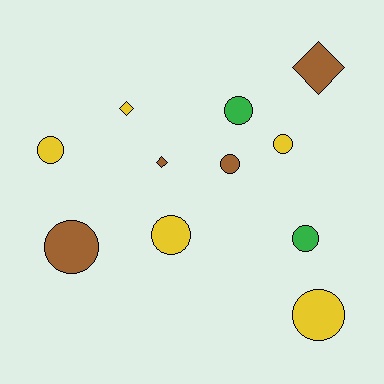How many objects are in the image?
There are 11 objects.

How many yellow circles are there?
There are 4 yellow circles.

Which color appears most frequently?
Yellow, with 5 objects.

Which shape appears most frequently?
Circle, with 8 objects.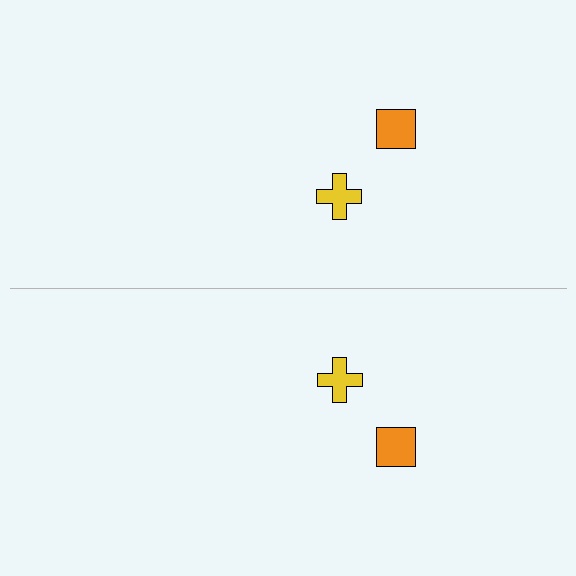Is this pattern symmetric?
Yes, this pattern has bilateral (reflection) symmetry.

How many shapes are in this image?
There are 4 shapes in this image.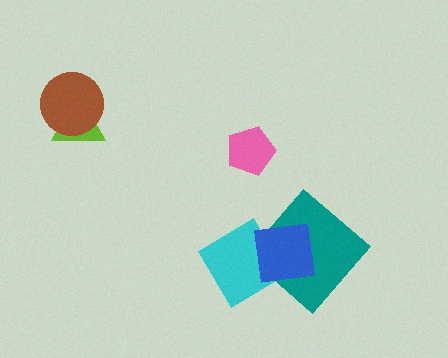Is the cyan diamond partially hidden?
Yes, it is partially covered by another shape.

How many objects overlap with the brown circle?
1 object overlaps with the brown circle.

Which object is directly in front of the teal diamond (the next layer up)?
The cyan diamond is directly in front of the teal diamond.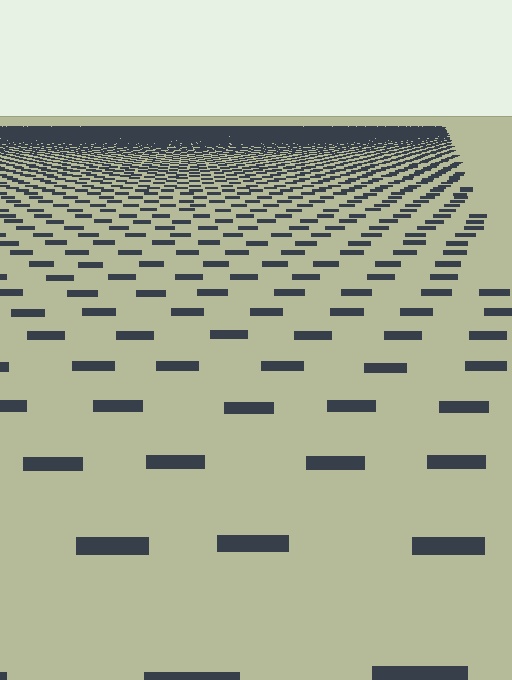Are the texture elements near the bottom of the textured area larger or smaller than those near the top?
Larger. Near the bottom, elements are closer to the viewer and appear at a bigger on-screen size.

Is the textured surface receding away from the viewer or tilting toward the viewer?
The surface is receding away from the viewer. Texture elements get smaller and denser toward the top.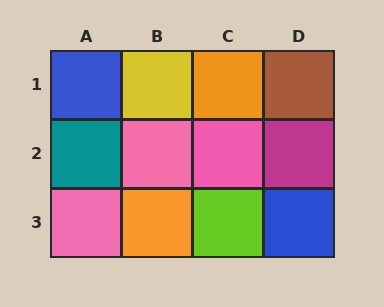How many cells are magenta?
1 cell is magenta.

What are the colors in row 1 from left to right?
Blue, yellow, orange, brown.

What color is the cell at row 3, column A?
Pink.